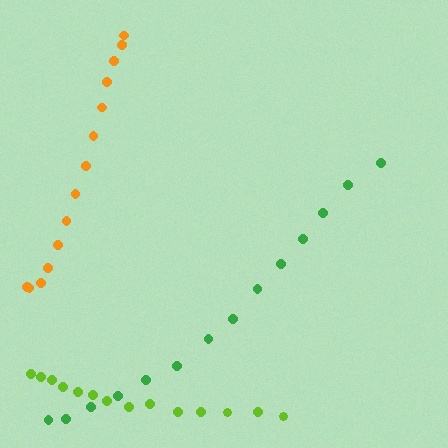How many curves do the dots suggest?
There are 3 distinct paths.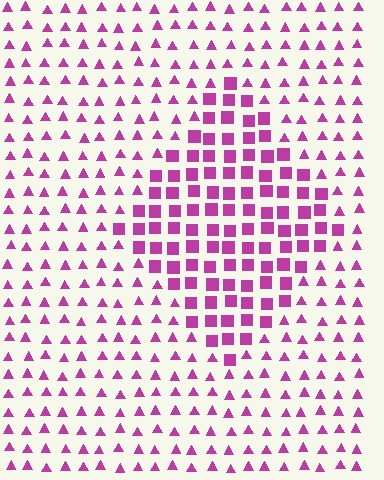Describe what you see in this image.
The image is filled with small magenta elements arranged in a uniform grid. A diamond-shaped region contains squares, while the surrounding area contains triangles. The boundary is defined purely by the change in element shape.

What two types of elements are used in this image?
The image uses squares inside the diamond region and triangles outside it.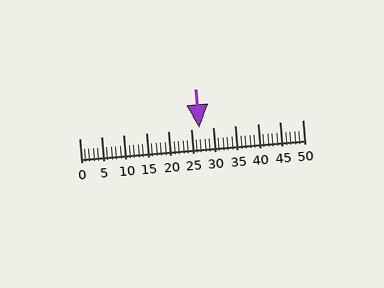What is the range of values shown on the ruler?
The ruler shows values from 0 to 50.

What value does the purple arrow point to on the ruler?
The purple arrow points to approximately 27.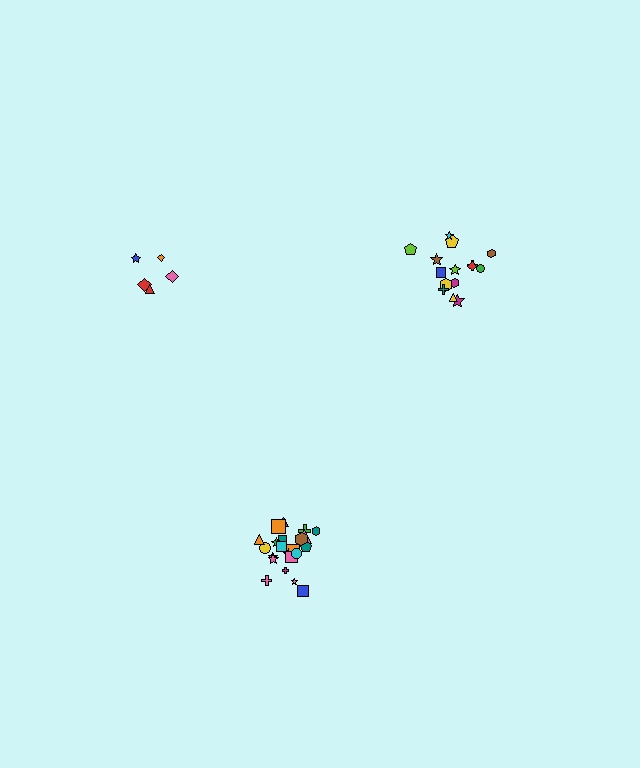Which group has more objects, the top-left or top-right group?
The top-right group.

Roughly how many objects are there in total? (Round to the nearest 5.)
Roughly 40 objects in total.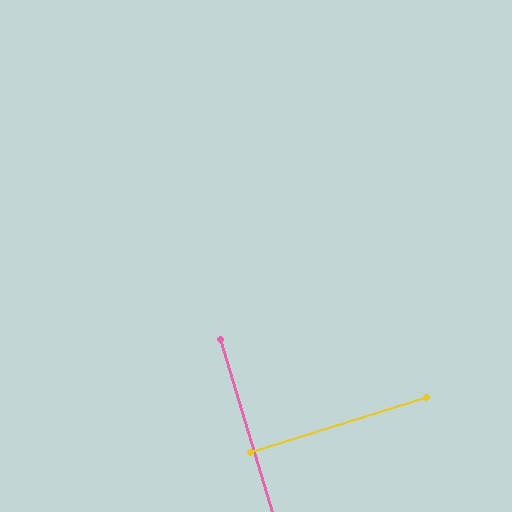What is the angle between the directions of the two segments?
Approximately 89 degrees.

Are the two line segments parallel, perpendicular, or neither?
Perpendicular — they meet at approximately 89°.